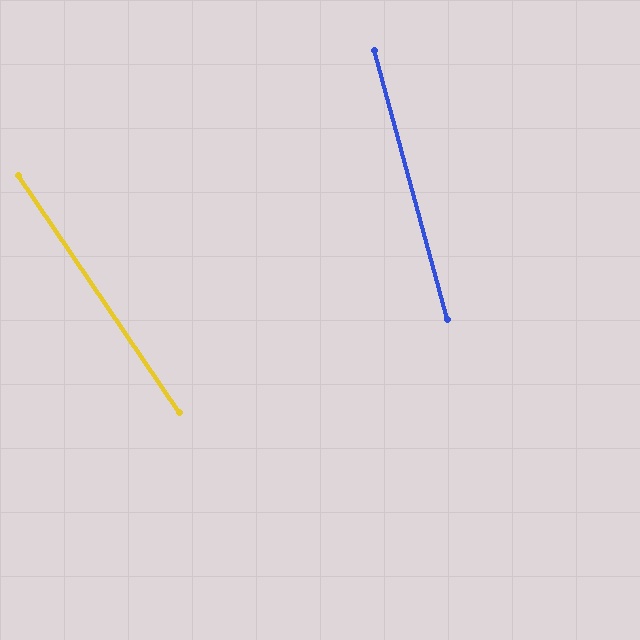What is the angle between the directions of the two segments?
Approximately 19 degrees.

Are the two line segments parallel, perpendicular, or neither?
Neither parallel nor perpendicular — they differ by about 19°.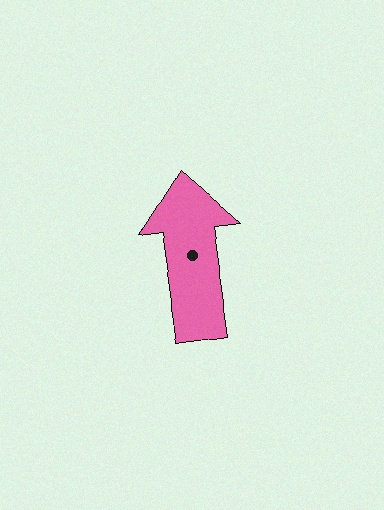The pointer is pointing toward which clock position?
Roughly 12 o'clock.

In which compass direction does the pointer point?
North.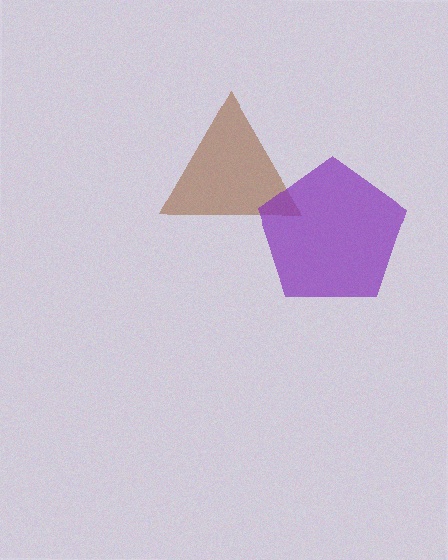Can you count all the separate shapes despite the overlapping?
Yes, there are 2 separate shapes.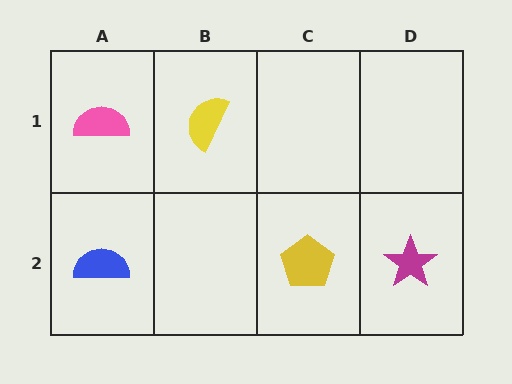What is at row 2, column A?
A blue semicircle.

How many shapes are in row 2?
3 shapes.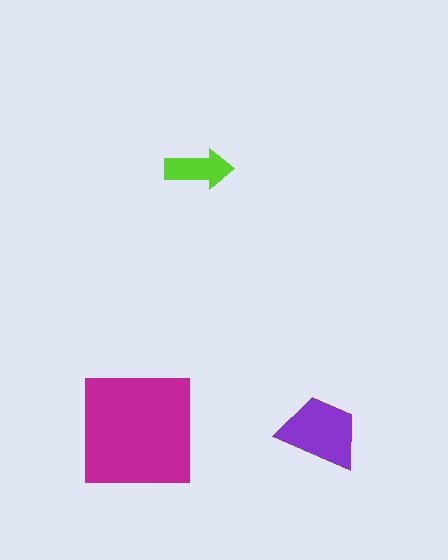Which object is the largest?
The magenta square.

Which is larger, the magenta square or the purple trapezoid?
The magenta square.